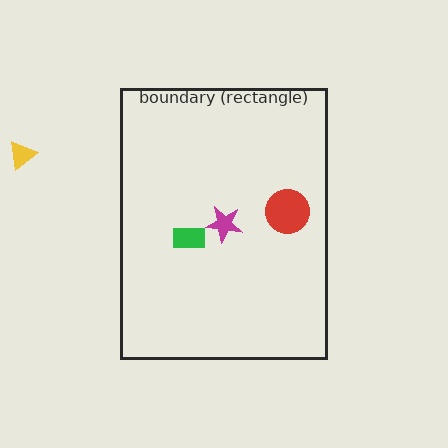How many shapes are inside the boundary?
3 inside, 1 outside.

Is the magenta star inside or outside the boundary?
Inside.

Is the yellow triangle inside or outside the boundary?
Outside.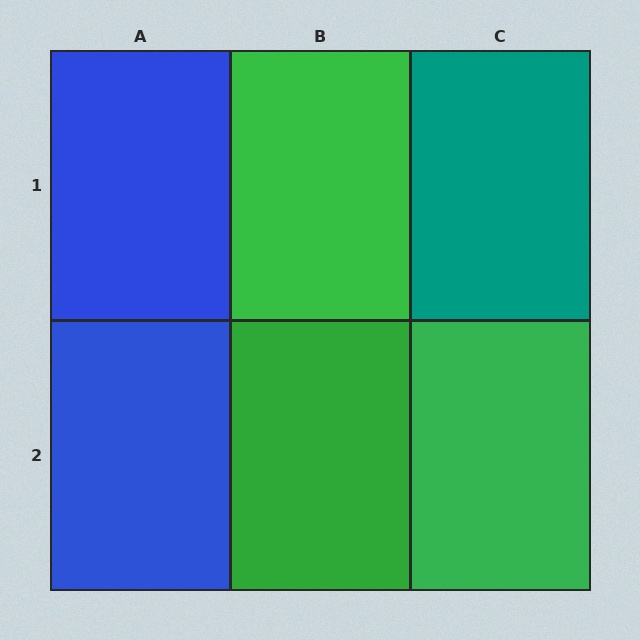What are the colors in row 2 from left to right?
Blue, green, green.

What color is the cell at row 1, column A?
Blue.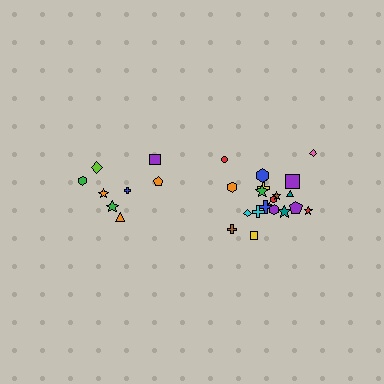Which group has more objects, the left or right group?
The right group.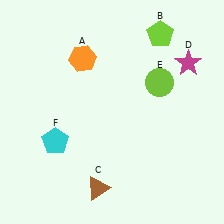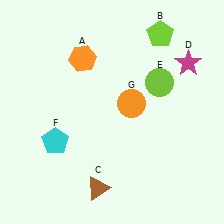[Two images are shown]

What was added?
An orange circle (G) was added in Image 2.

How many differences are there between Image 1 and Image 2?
There is 1 difference between the two images.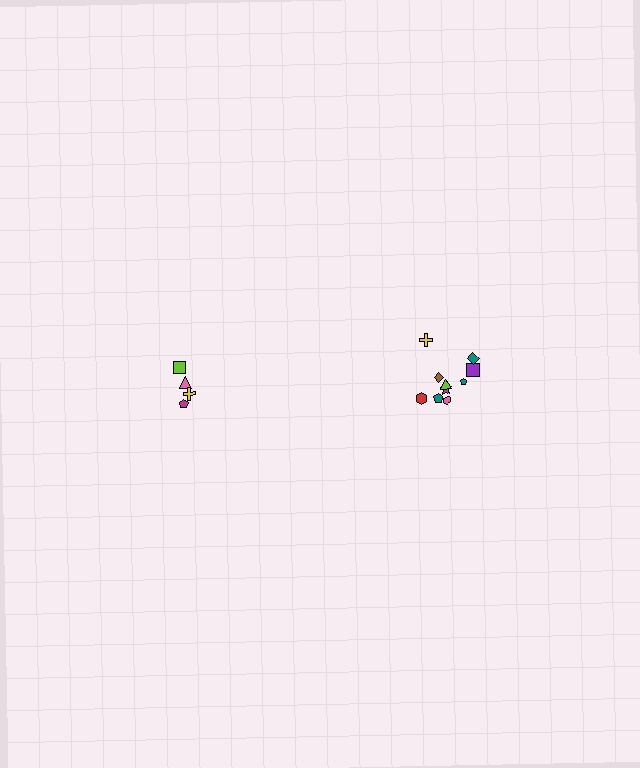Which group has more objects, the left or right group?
The right group.